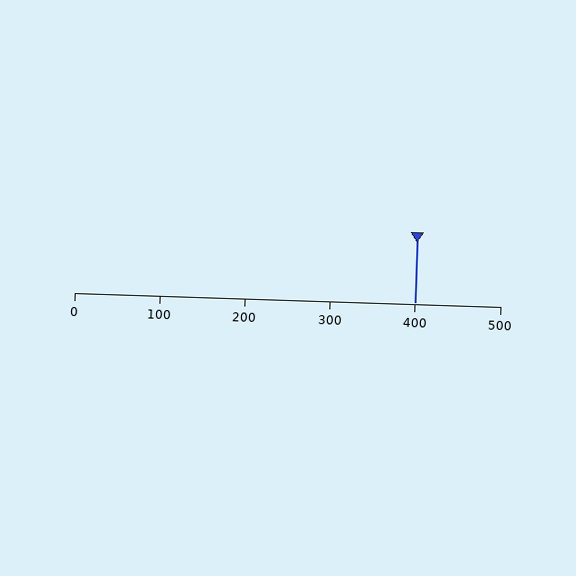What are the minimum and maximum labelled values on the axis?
The axis runs from 0 to 500.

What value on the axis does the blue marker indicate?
The marker indicates approximately 400.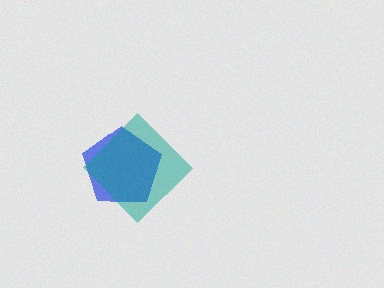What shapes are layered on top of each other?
The layered shapes are: a blue pentagon, a teal diamond.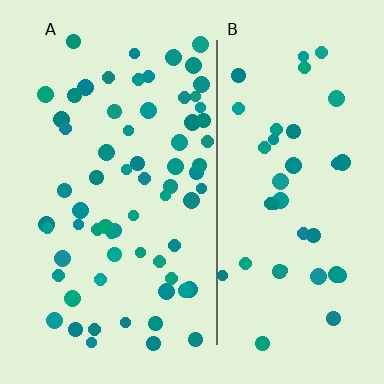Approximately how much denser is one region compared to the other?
Approximately 1.7× — region A over region B.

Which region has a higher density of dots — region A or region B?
A (the left).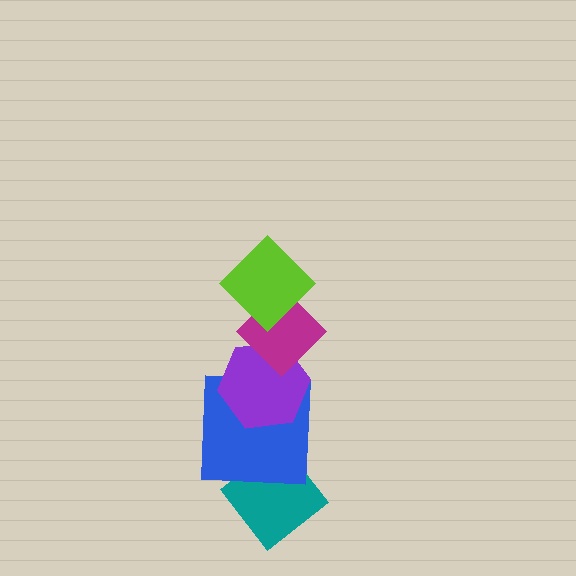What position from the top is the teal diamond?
The teal diamond is 5th from the top.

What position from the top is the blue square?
The blue square is 4th from the top.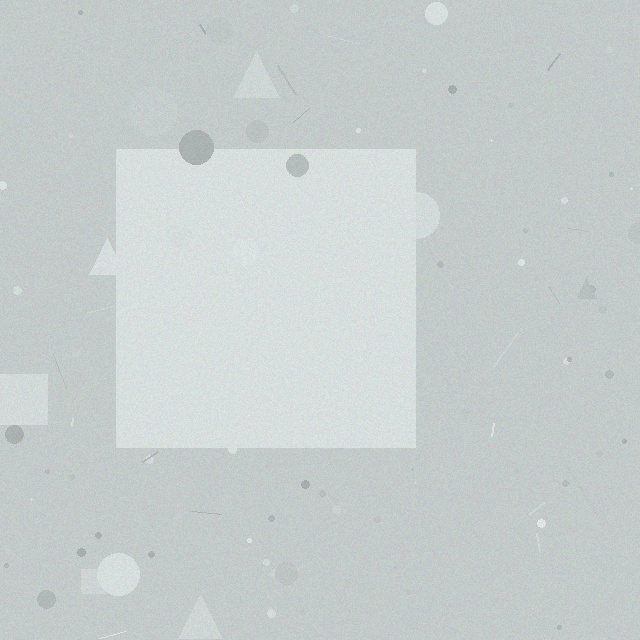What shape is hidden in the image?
A square is hidden in the image.